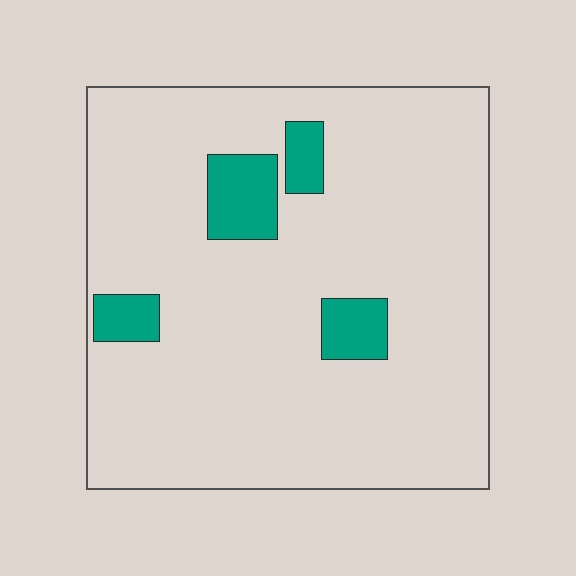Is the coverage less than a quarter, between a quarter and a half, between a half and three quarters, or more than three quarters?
Less than a quarter.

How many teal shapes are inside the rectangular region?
4.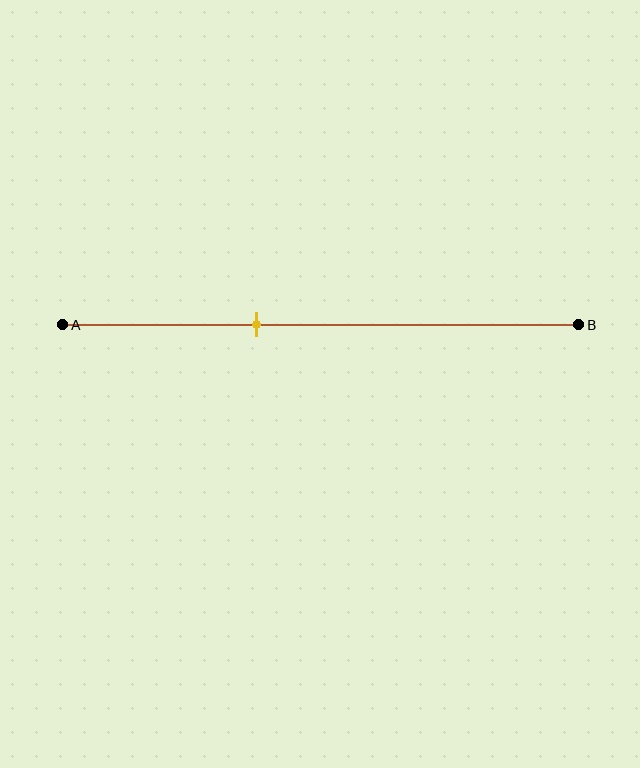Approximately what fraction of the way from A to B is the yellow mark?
The yellow mark is approximately 40% of the way from A to B.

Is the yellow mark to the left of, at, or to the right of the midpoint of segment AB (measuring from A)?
The yellow mark is to the left of the midpoint of segment AB.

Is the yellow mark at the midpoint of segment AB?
No, the mark is at about 40% from A, not at the 50% midpoint.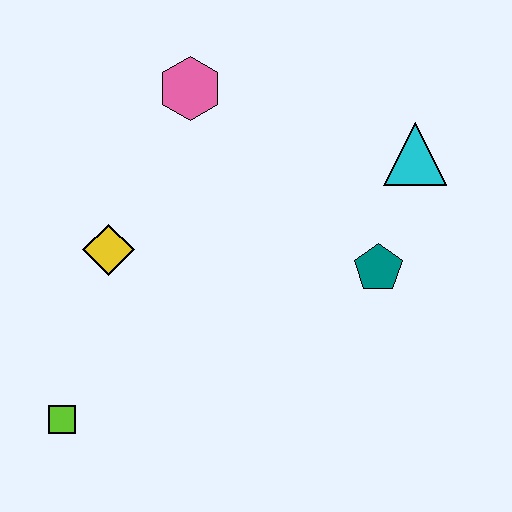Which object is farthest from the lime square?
The cyan triangle is farthest from the lime square.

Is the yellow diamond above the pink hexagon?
No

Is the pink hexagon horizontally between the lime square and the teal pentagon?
Yes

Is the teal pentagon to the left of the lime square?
No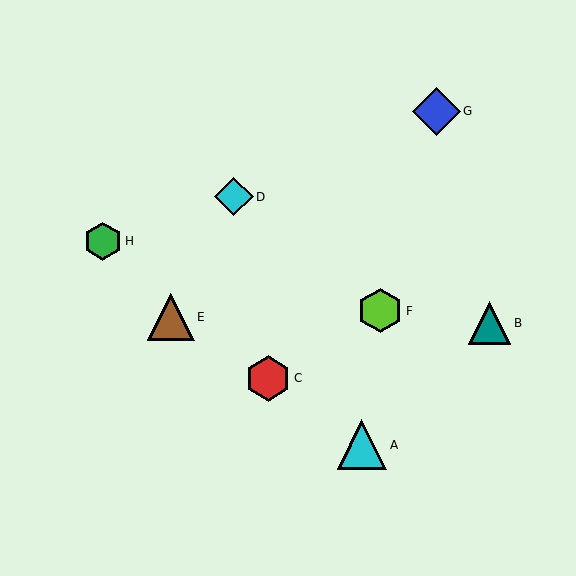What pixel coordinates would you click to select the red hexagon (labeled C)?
Click at (268, 378) to select the red hexagon C.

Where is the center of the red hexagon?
The center of the red hexagon is at (268, 378).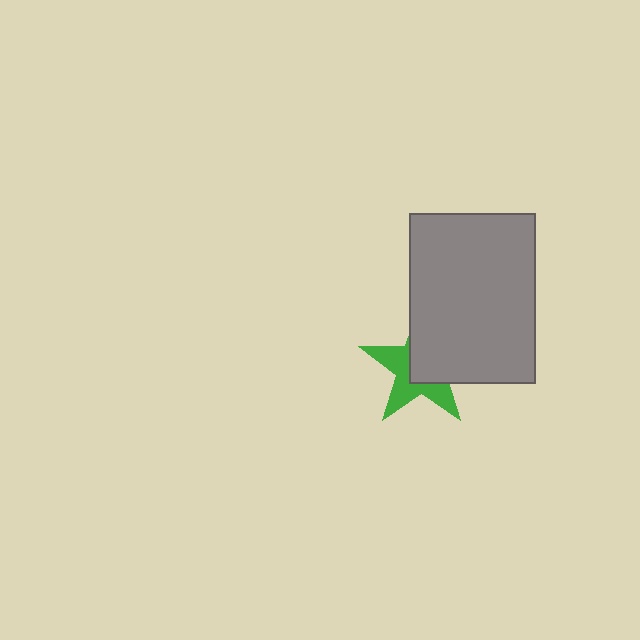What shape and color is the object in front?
The object in front is a gray rectangle.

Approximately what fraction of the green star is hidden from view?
Roughly 51% of the green star is hidden behind the gray rectangle.